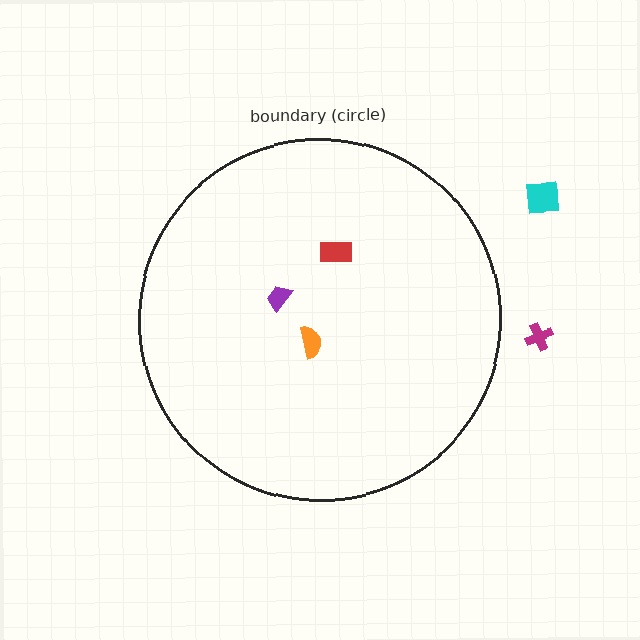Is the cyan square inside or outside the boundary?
Outside.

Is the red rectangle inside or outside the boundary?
Inside.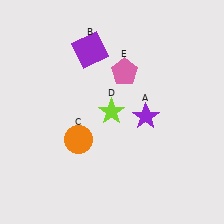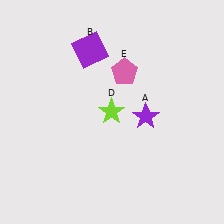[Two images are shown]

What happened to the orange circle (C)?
The orange circle (C) was removed in Image 2. It was in the bottom-left area of Image 1.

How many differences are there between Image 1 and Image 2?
There is 1 difference between the two images.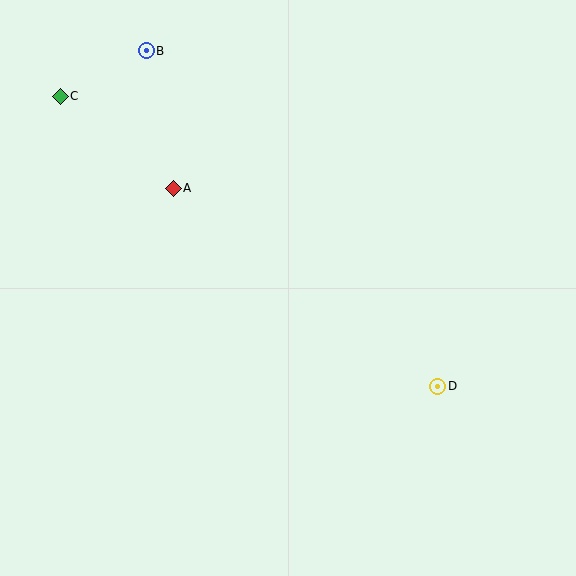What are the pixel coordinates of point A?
Point A is at (173, 188).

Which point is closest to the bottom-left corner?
Point A is closest to the bottom-left corner.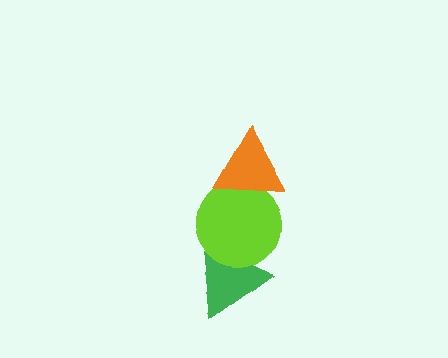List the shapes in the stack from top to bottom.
From top to bottom: the orange triangle, the lime circle, the green triangle.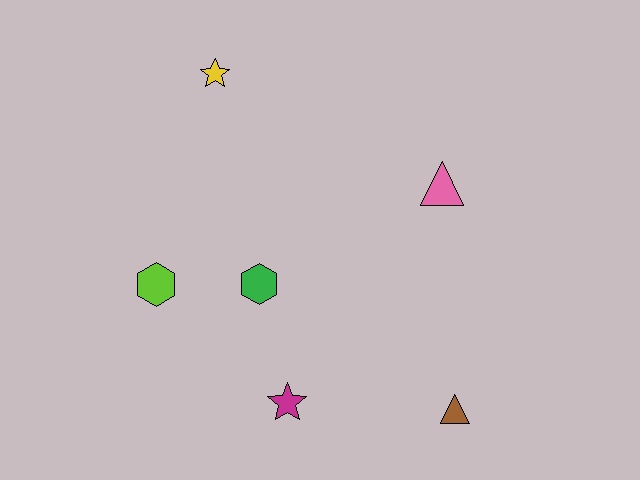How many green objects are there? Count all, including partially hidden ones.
There is 1 green object.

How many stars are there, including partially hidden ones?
There are 2 stars.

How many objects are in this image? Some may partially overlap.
There are 6 objects.